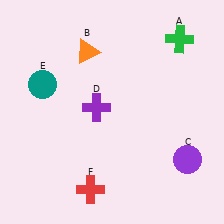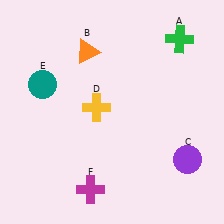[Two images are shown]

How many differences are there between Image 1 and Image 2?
There are 2 differences between the two images.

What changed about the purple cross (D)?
In Image 1, D is purple. In Image 2, it changed to yellow.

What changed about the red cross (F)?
In Image 1, F is red. In Image 2, it changed to magenta.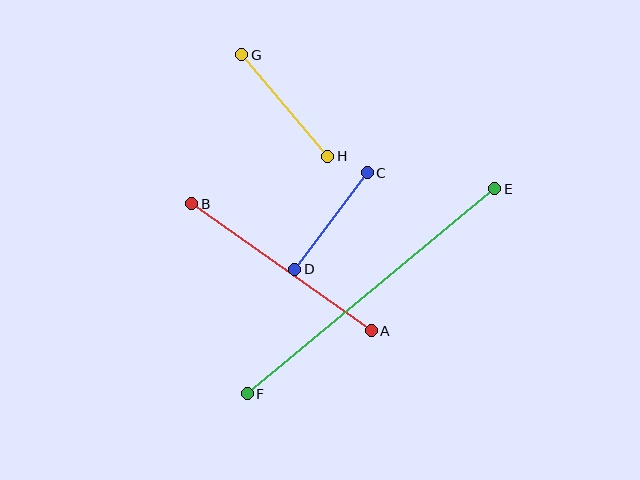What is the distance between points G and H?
The distance is approximately 133 pixels.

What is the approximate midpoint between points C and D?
The midpoint is at approximately (331, 221) pixels.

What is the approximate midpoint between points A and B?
The midpoint is at approximately (281, 267) pixels.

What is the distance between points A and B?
The distance is approximately 220 pixels.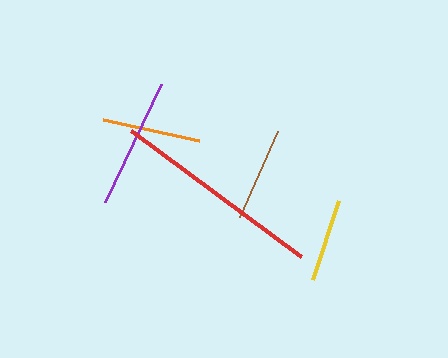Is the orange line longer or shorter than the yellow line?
The orange line is longer than the yellow line.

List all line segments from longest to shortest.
From longest to shortest: red, purple, orange, brown, yellow.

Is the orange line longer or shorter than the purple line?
The purple line is longer than the orange line.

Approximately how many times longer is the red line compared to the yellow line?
The red line is approximately 2.6 times the length of the yellow line.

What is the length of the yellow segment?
The yellow segment is approximately 82 pixels long.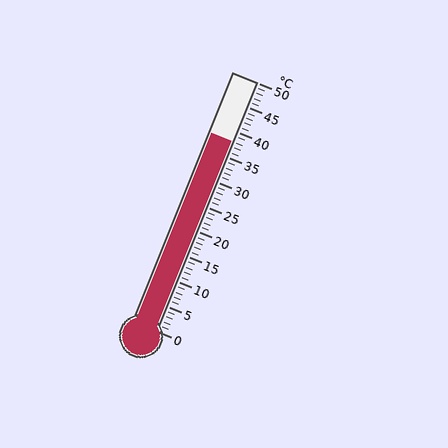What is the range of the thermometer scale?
The thermometer scale ranges from 0°C to 50°C.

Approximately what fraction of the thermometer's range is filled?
The thermometer is filled to approximately 75% of its range.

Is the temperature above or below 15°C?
The temperature is above 15°C.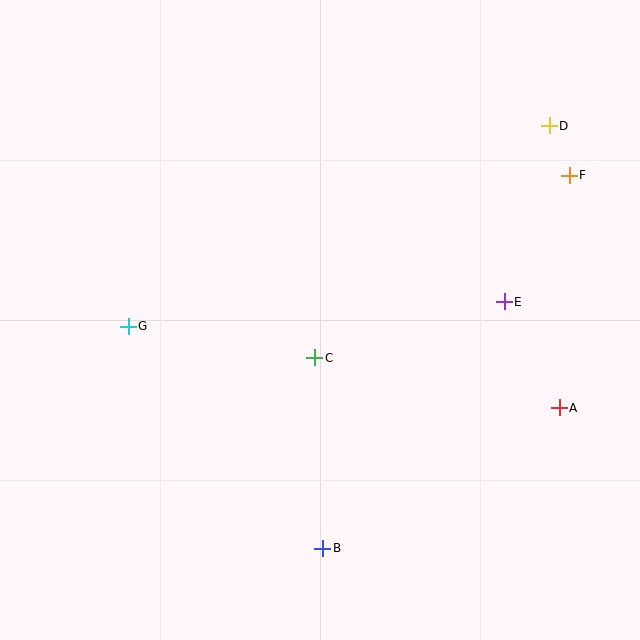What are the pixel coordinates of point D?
Point D is at (549, 126).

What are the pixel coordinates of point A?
Point A is at (559, 408).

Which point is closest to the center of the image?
Point C at (315, 358) is closest to the center.